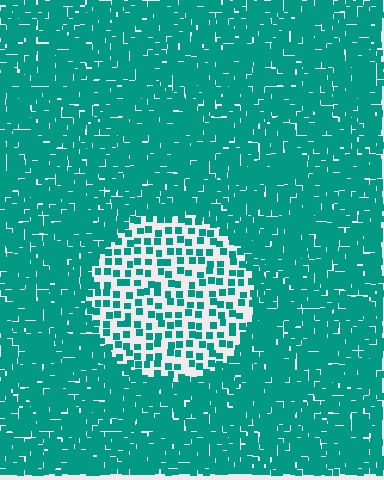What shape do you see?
I see a circle.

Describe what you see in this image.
The image contains small teal elements arranged at two different densities. A circle-shaped region is visible where the elements are less densely packed than the surrounding area.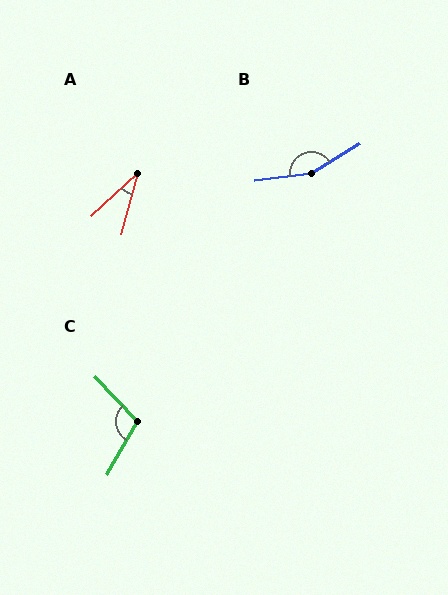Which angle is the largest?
B, at approximately 155 degrees.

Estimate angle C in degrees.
Approximately 107 degrees.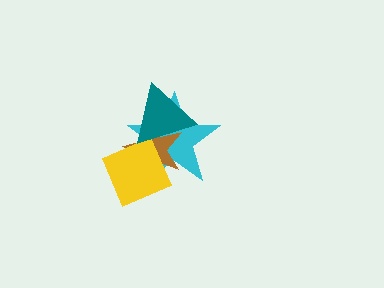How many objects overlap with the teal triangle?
2 objects overlap with the teal triangle.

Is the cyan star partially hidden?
Yes, it is partially covered by another shape.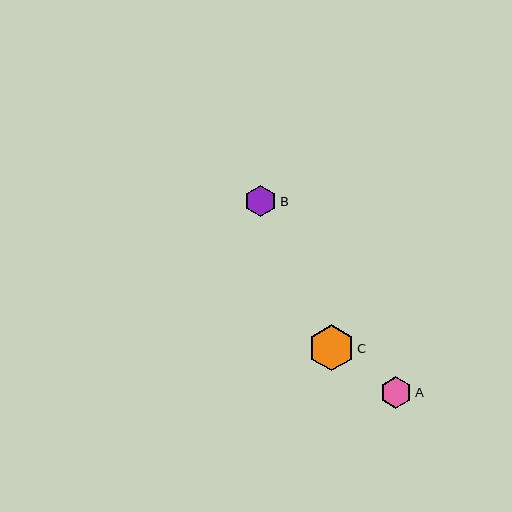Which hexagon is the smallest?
Hexagon B is the smallest with a size of approximately 32 pixels.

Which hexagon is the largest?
Hexagon C is the largest with a size of approximately 46 pixels.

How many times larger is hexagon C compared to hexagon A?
Hexagon C is approximately 1.4 times the size of hexagon A.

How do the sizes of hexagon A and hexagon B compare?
Hexagon A and hexagon B are approximately the same size.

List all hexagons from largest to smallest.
From largest to smallest: C, A, B.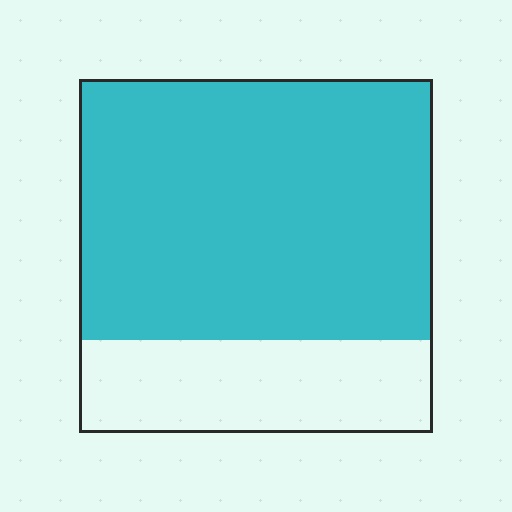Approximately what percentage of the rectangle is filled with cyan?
Approximately 75%.